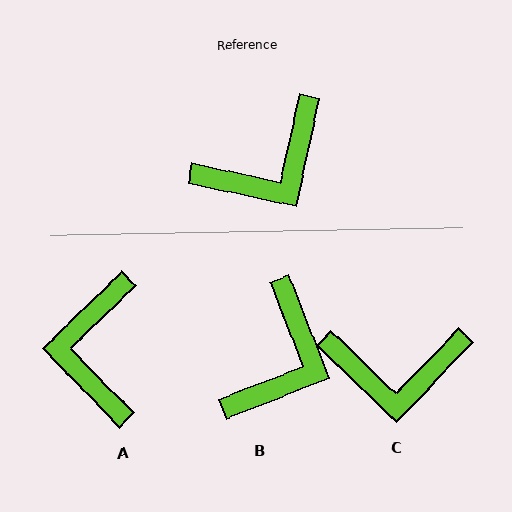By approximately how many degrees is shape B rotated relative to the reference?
Approximately 34 degrees counter-clockwise.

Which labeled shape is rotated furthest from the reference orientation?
A, about 124 degrees away.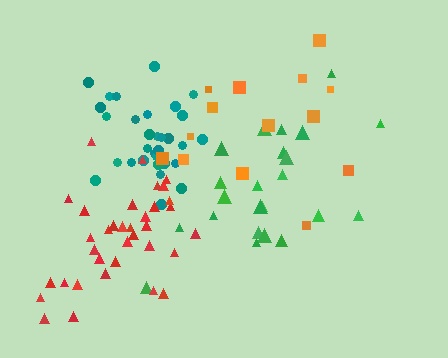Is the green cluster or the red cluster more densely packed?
Red.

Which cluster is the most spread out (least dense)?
Orange.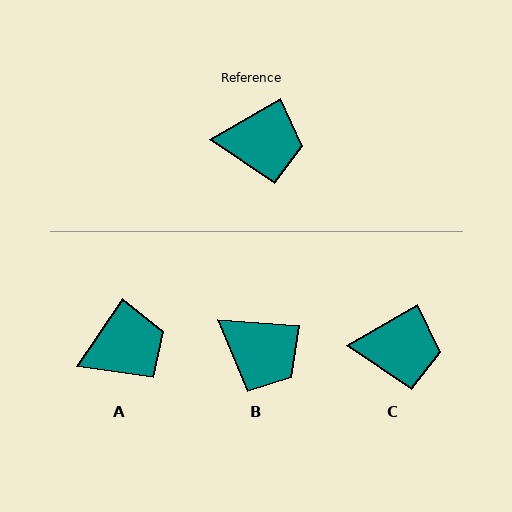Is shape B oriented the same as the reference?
No, it is off by about 34 degrees.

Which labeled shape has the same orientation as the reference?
C.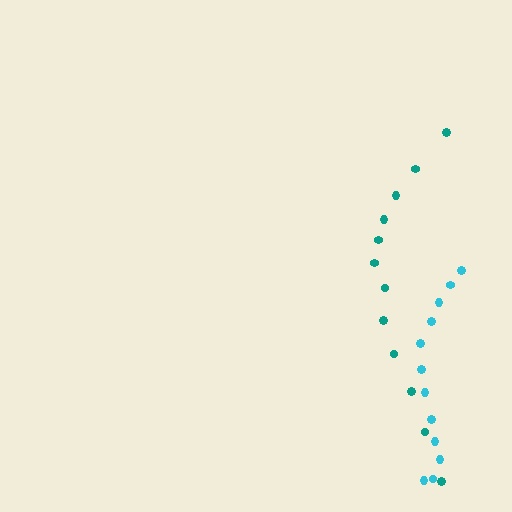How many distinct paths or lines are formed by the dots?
There are 2 distinct paths.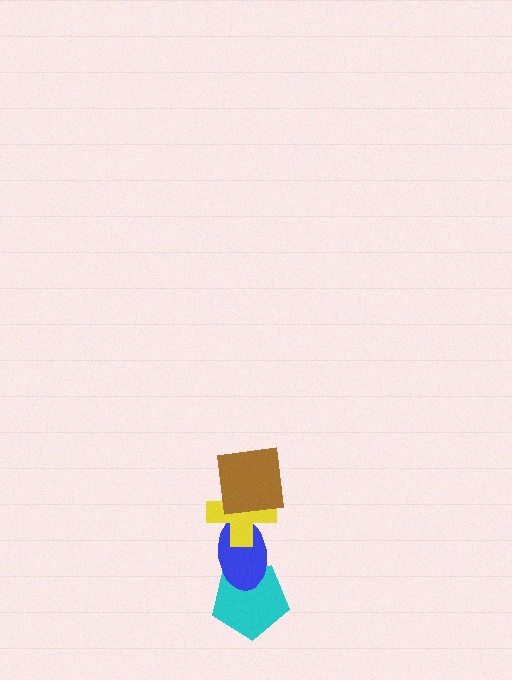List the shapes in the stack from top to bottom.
From top to bottom: the brown square, the yellow cross, the blue ellipse, the cyan pentagon.